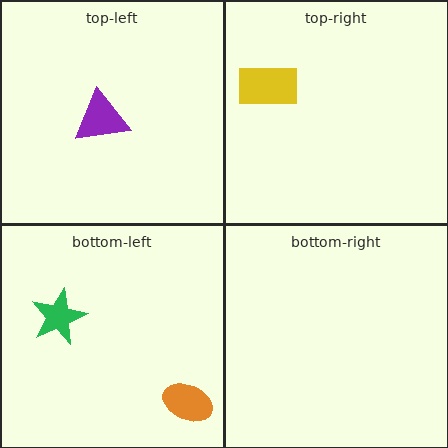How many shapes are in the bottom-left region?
2.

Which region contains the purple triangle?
The top-left region.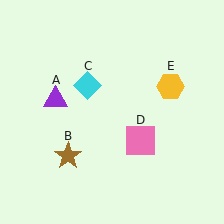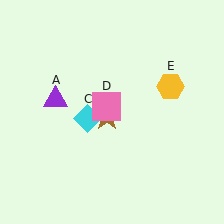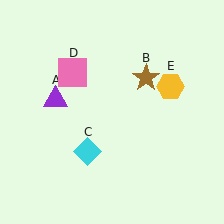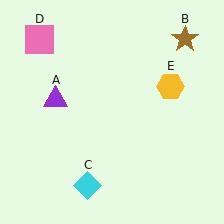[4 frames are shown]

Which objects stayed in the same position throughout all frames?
Purple triangle (object A) and yellow hexagon (object E) remained stationary.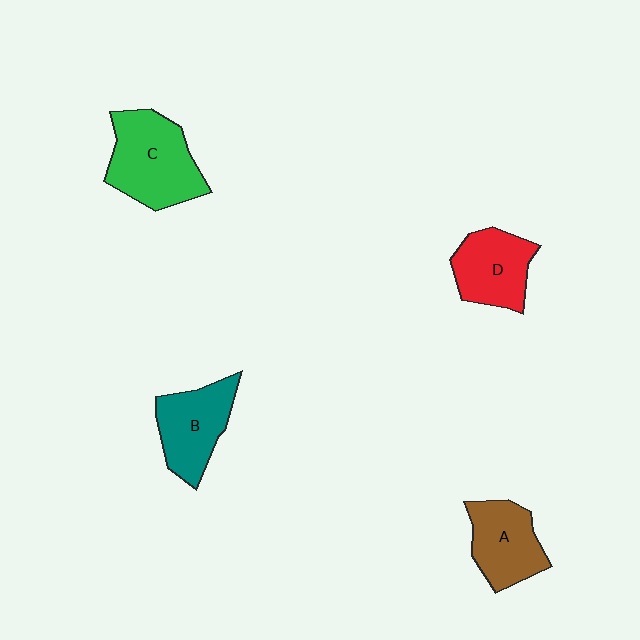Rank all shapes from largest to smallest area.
From largest to smallest: C (green), B (teal), D (red), A (brown).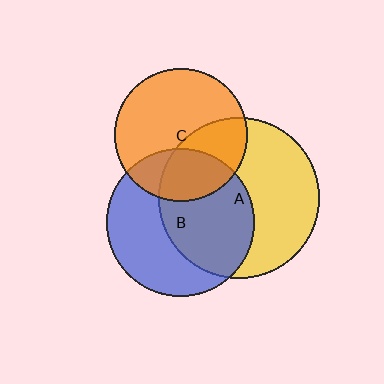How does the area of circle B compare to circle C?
Approximately 1.2 times.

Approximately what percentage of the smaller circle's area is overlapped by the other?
Approximately 35%.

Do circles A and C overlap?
Yes.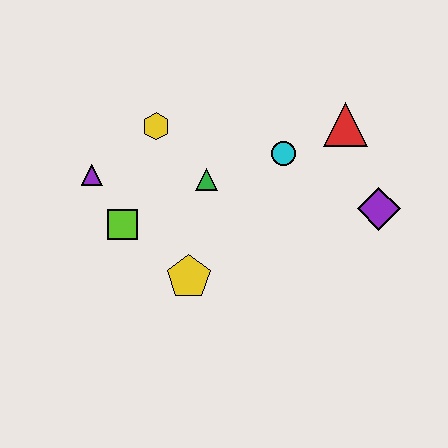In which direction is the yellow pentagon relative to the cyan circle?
The yellow pentagon is below the cyan circle.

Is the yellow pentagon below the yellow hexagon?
Yes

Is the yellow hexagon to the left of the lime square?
No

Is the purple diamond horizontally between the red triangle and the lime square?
No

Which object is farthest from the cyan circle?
The purple triangle is farthest from the cyan circle.